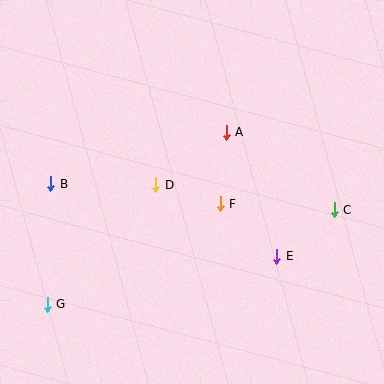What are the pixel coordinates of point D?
Point D is at (156, 185).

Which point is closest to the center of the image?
Point F at (220, 204) is closest to the center.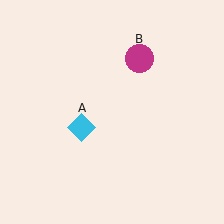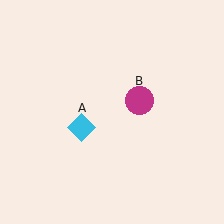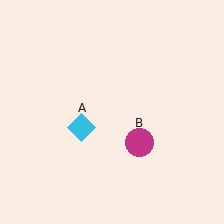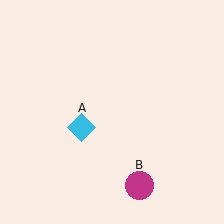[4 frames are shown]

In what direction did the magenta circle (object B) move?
The magenta circle (object B) moved down.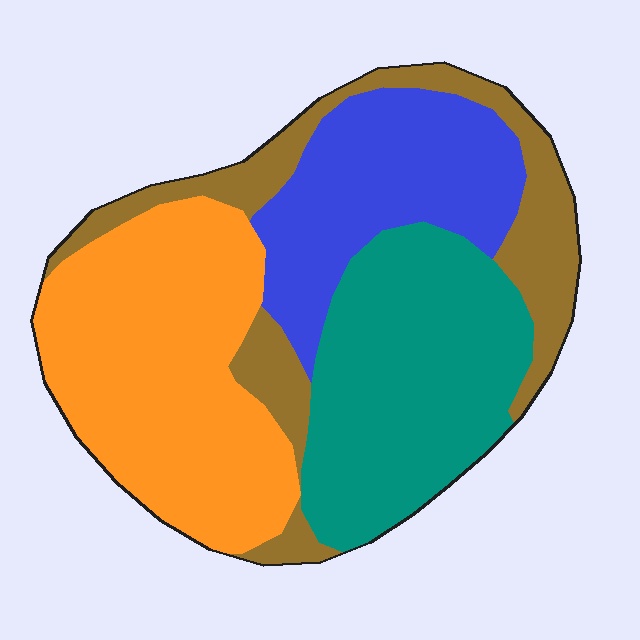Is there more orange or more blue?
Orange.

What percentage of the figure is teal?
Teal covers 28% of the figure.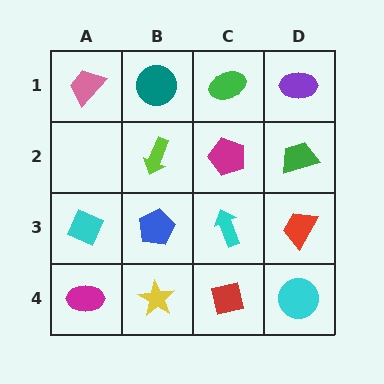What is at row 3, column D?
A red trapezoid.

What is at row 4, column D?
A cyan circle.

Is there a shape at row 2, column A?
No, that cell is empty.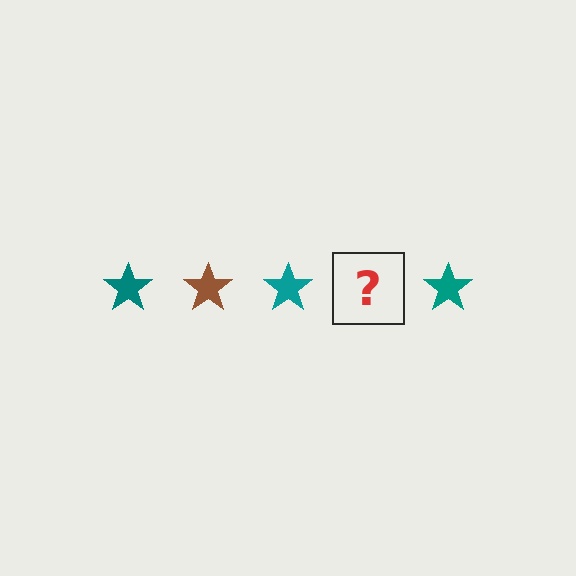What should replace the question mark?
The question mark should be replaced with a brown star.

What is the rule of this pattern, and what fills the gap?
The rule is that the pattern cycles through teal, brown stars. The gap should be filled with a brown star.